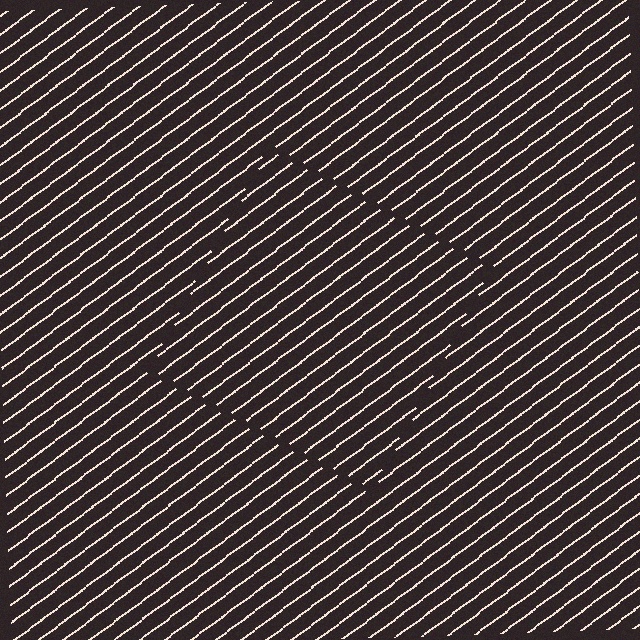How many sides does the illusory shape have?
4 sides — the line-ends trace a square.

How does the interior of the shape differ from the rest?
The interior of the shape contains the same grating, shifted by half a period — the contour is defined by the phase discontinuity where line-ends from the inner and outer gratings abut.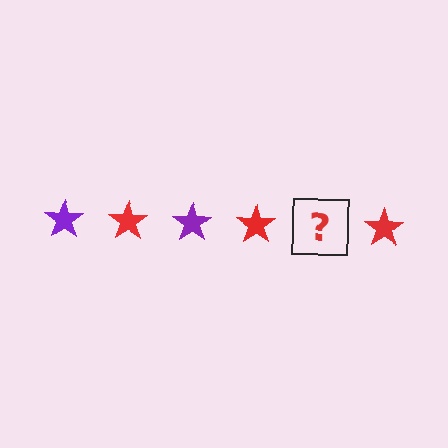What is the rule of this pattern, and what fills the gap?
The rule is that the pattern cycles through purple, red stars. The gap should be filled with a purple star.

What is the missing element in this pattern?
The missing element is a purple star.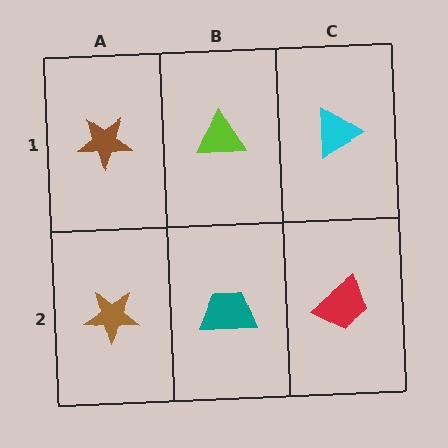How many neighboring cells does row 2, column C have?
2.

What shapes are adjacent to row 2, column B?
A lime triangle (row 1, column B), a brown star (row 2, column A), a red trapezoid (row 2, column C).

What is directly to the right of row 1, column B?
A cyan triangle.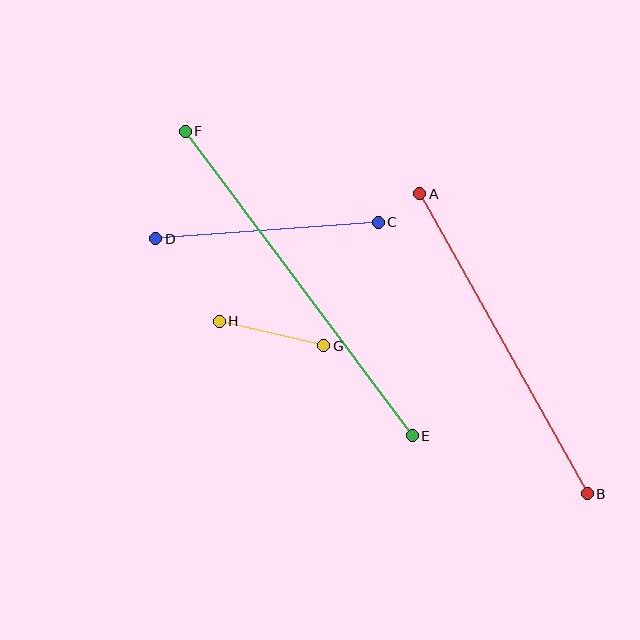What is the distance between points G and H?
The distance is approximately 108 pixels.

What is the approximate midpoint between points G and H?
The midpoint is at approximately (272, 333) pixels.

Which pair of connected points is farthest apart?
Points E and F are farthest apart.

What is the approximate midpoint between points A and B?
The midpoint is at approximately (504, 344) pixels.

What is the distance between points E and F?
The distance is approximately 380 pixels.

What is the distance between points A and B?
The distance is approximately 344 pixels.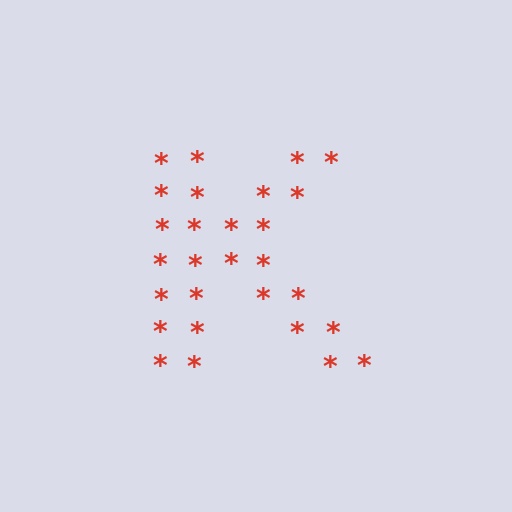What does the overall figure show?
The overall figure shows the letter K.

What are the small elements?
The small elements are asterisks.